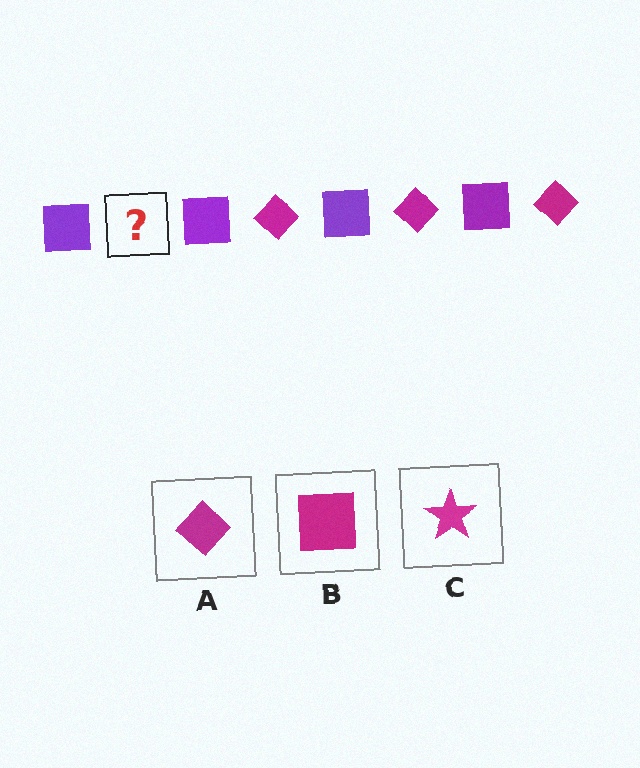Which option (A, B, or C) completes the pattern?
A.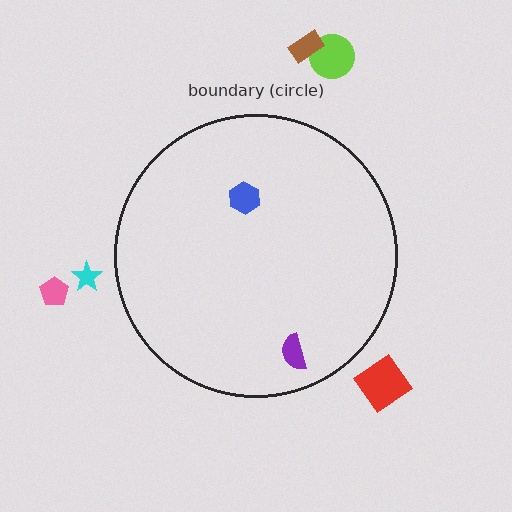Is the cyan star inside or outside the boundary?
Outside.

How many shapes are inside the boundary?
2 inside, 5 outside.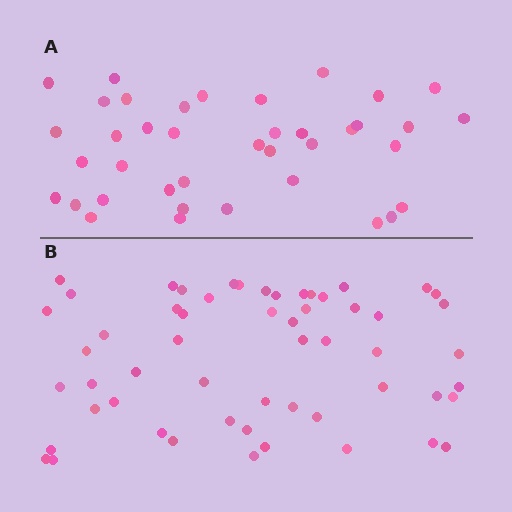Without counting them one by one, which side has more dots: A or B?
Region B (the bottom region) has more dots.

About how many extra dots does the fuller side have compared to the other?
Region B has approximately 15 more dots than region A.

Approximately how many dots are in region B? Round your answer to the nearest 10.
About 60 dots. (The exact count is 56, which rounds to 60.)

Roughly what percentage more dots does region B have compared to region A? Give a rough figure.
About 45% more.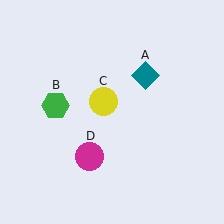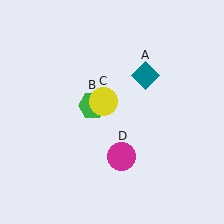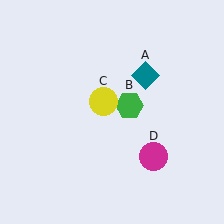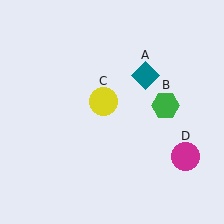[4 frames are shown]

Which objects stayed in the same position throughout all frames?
Teal diamond (object A) and yellow circle (object C) remained stationary.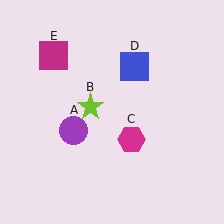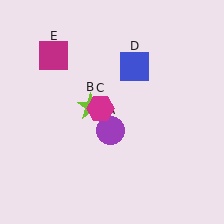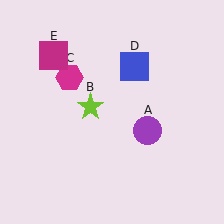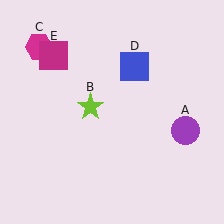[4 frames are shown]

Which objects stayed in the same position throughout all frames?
Lime star (object B) and blue square (object D) and magenta square (object E) remained stationary.